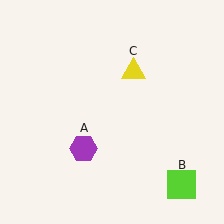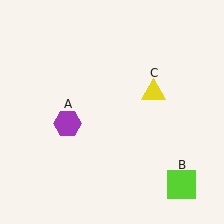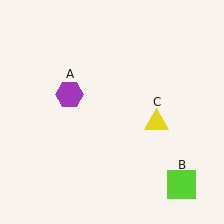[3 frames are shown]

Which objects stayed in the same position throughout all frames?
Lime square (object B) remained stationary.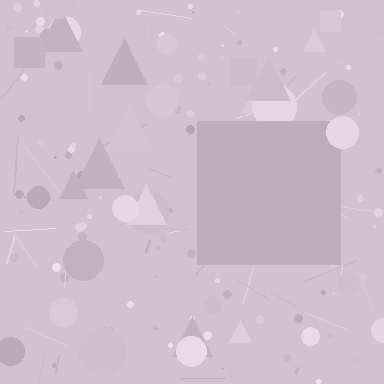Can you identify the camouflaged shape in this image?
The camouflaged shape is a square.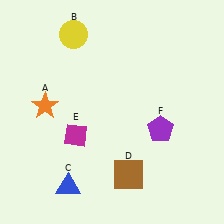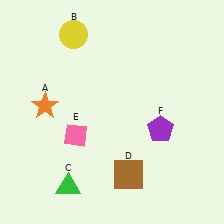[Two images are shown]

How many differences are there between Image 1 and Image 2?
There are 2 differences between the two images.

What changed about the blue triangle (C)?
In Image 1, C is blue. In Image 2, it changed to green.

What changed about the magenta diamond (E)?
In Image 1, E is magenta. In Image 2, it changed to pink.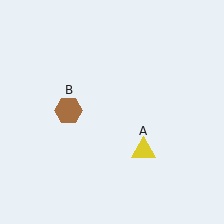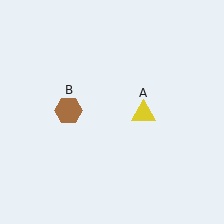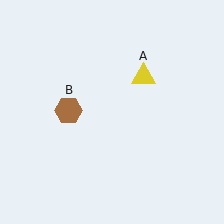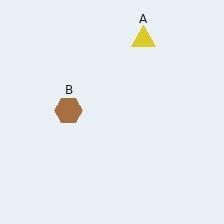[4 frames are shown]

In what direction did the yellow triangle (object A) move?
The yellow triangle (object A) moved up.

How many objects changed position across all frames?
1 object changed position: yellow triangle (object A).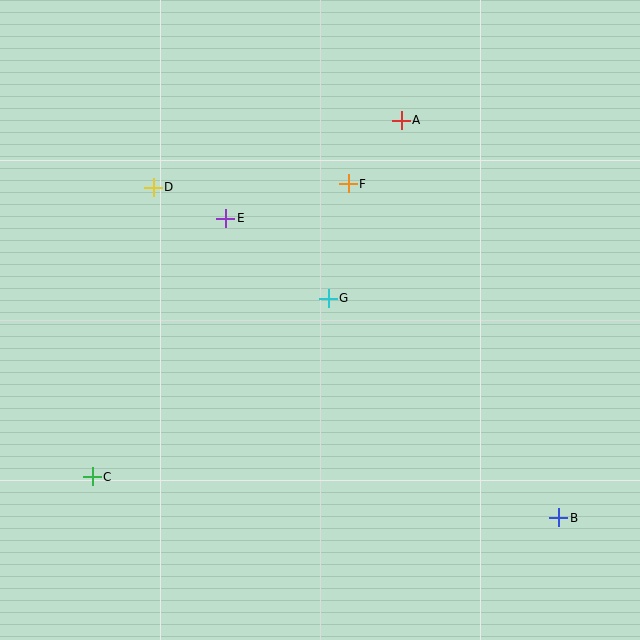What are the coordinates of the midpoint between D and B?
The midpoint between D and B is at (356, 353).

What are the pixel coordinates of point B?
Point B is at (559, 518).